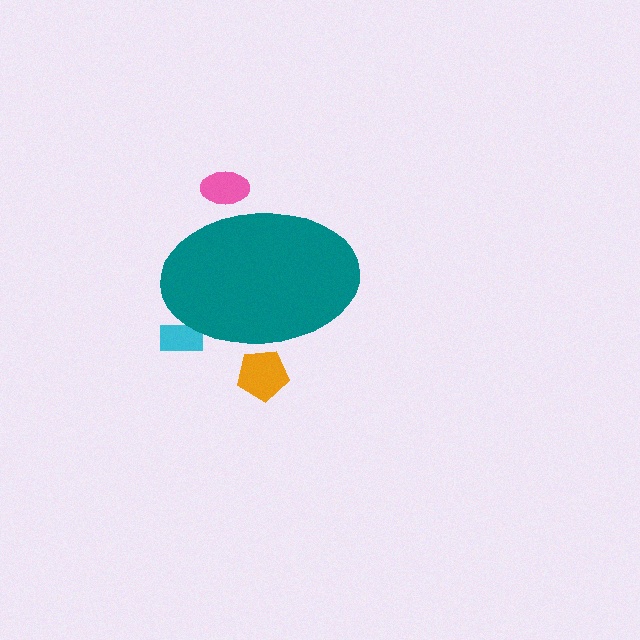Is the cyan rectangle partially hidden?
Yes, the cyan rectangle is partially hidden behind the teal ellipse.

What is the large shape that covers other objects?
A teal ellipse.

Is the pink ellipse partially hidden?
Yes, the pink ellipse is partially hidden behind the teal ellipse.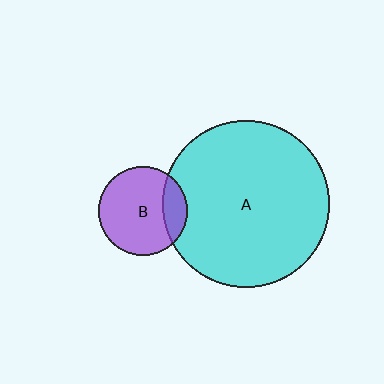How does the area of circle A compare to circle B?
Approximately 3.5 times.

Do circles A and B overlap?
Yes.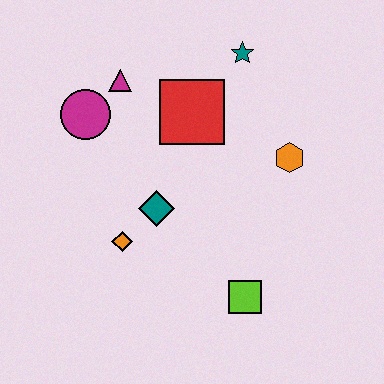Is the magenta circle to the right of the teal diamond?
No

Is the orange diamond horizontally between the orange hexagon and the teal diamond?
No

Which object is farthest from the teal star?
The lime square is farthest from the teal star.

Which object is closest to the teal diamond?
The orange diamond is closest to the teal diamond.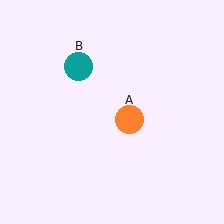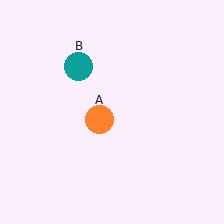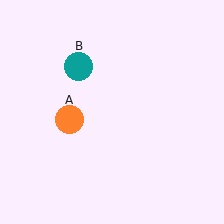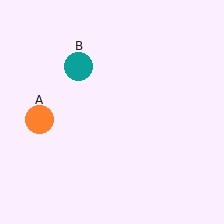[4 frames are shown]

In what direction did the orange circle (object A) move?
The orange circle (object A) moved left.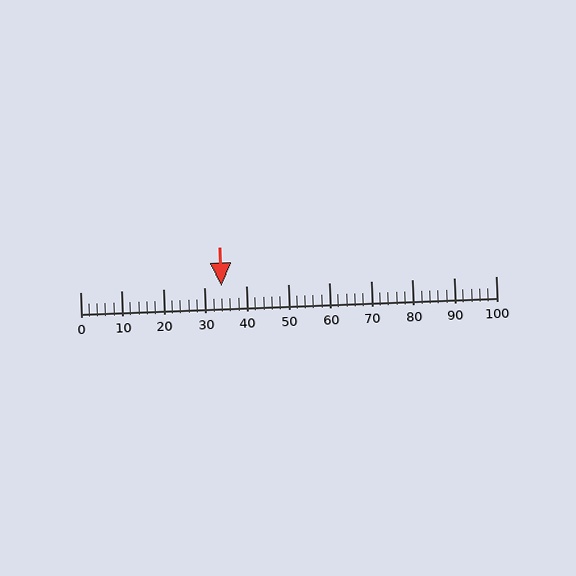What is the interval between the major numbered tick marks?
The major tick marks are spaced 10 units apart.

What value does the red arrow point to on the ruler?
The red arrow points to approximately 34.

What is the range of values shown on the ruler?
The ruler shows values from 0 to 100.